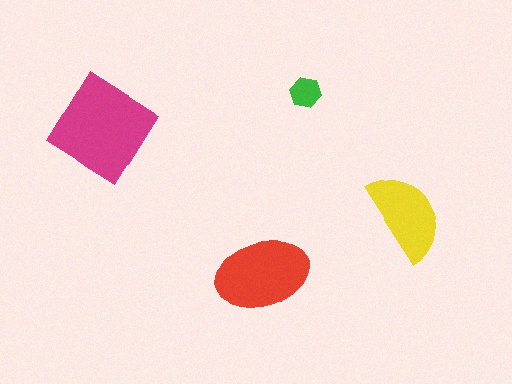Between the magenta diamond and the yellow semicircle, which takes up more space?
The magenta diamond.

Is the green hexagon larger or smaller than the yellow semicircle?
Smaller.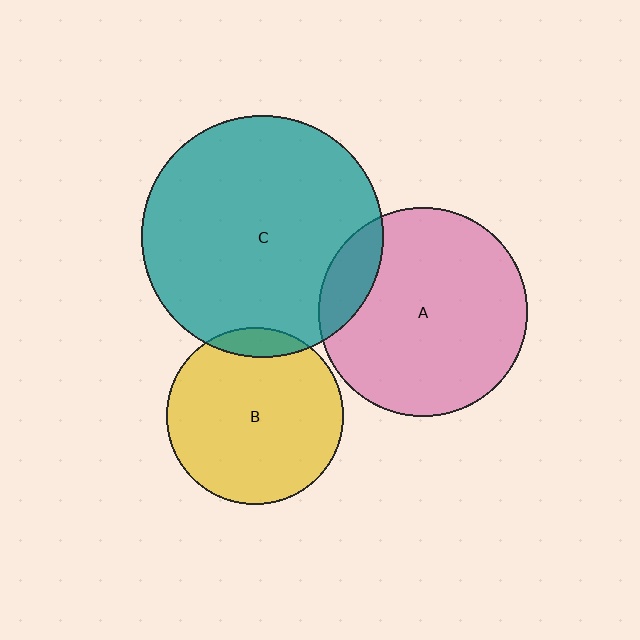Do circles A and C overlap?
Yes.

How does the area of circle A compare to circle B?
Approximately 1.4 times.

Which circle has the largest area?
Circle C (teal).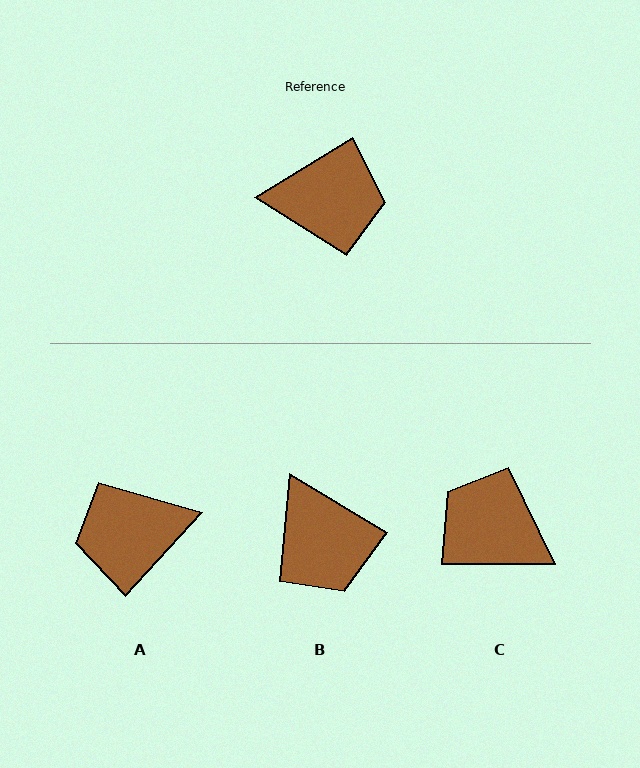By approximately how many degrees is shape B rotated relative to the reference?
Approximately 63 degrees clockwise.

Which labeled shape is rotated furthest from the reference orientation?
A, about 164 degrees away.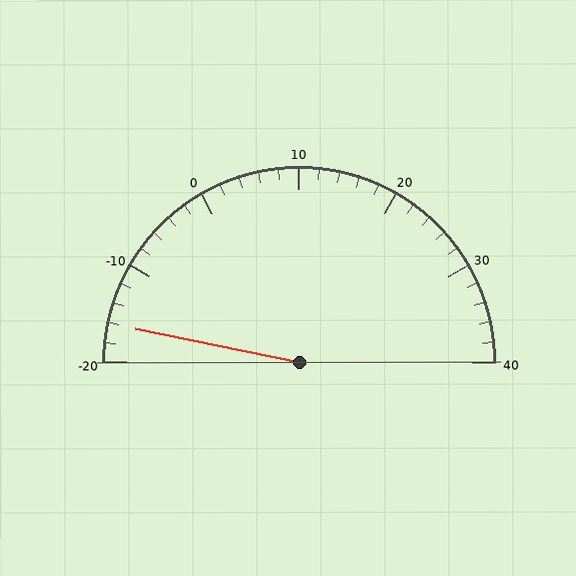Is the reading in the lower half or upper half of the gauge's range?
The reading is in the lower half of the range (-20 to 40).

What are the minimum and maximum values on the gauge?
The gauge ranges from -20 to 40.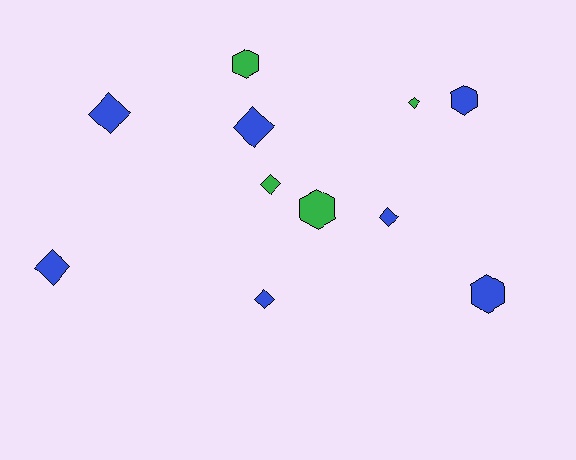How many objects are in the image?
There are 11 objects.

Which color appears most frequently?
Blue, with 7 objects.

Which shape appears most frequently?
Diamond, with 7 objects.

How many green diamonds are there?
There are 2 green diamonds.